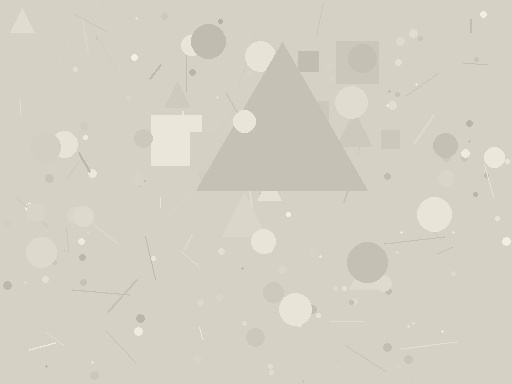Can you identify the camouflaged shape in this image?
The camouflaged shape is a triangle.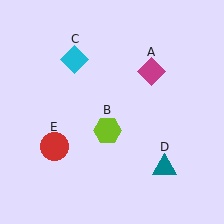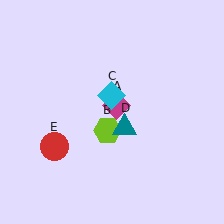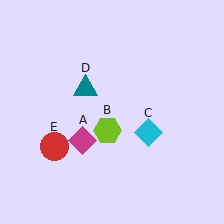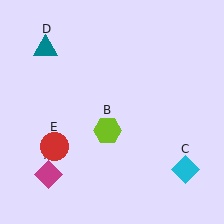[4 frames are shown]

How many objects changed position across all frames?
3 objects changed position: magenta diamond (object A), cyan diamond (object C), teal triangle (object D).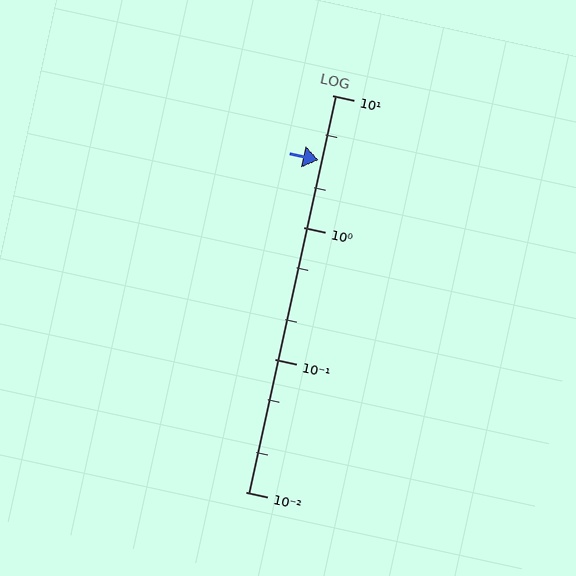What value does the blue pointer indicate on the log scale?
The pointer indicates approximately 3.2.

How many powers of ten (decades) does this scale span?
The scale spans 3 decades, from 0.01 to 10.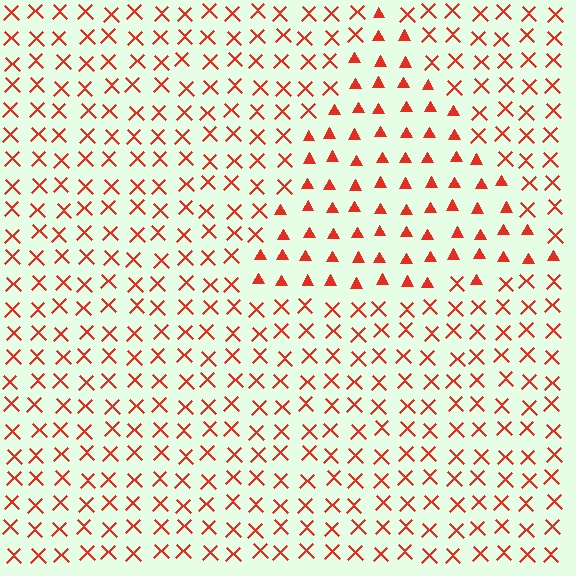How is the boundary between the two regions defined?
The boundary is defined by a change in element shape: triangles inside vs. X marks outside. All elements share the same color and spacing.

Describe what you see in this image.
The image is filled with small red elements arranged in a uniform grid. A triangle-shaped region contains triangles, while the surrounding area contains X marks. The boundary is defined purely by the change in element shape.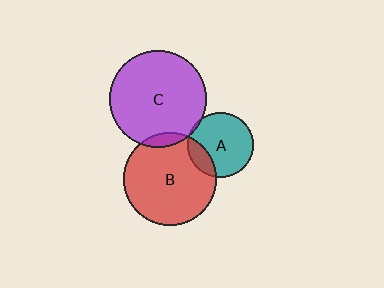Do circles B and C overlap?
Yes.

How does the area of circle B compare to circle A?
Approximately 2.0 times.